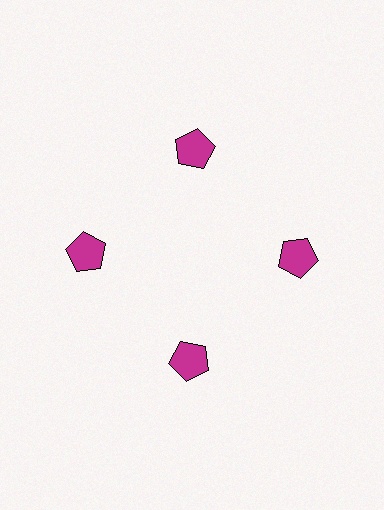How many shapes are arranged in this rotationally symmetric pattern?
There are 4 shapes, arranged in 4 groups of 1.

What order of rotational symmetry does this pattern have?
This pattern has 4-fold rotational symmetry.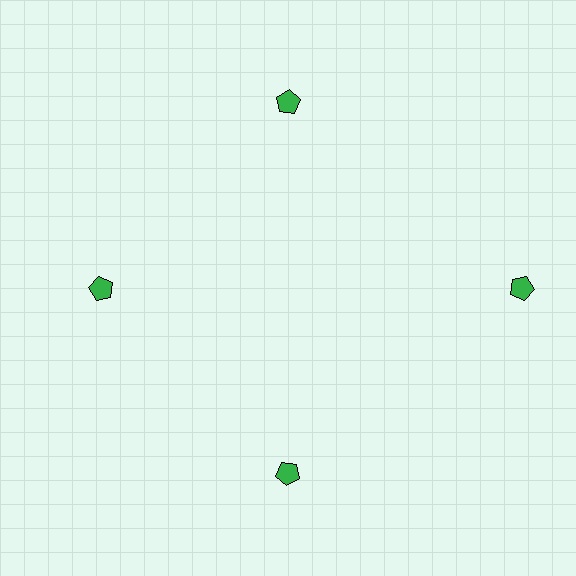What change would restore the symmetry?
The symmetry would be restored by moving it inward, back onto the ring so that all 4 pentagons sit at equal angles and equal distance from the center.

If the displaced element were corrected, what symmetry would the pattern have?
It would have 4-fold rotational symmetry — the pattern would map onto itself every 90 degrees.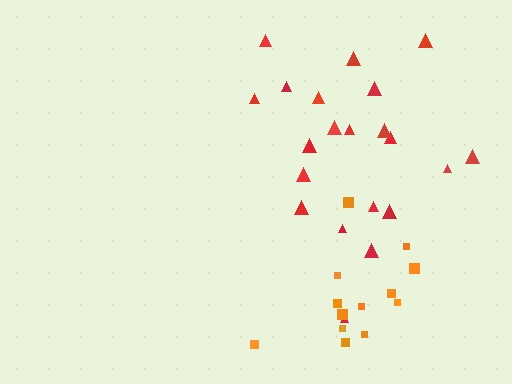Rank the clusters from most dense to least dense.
orange, red.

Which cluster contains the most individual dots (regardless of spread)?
Red (21).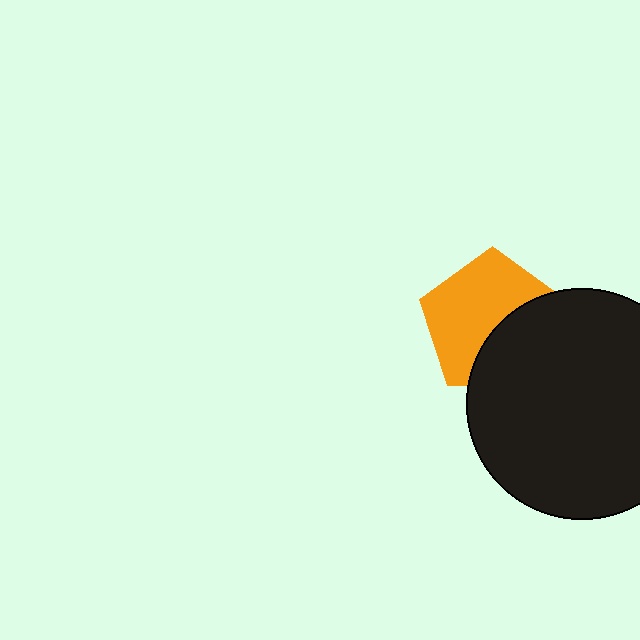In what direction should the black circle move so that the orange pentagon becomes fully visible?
The black circle should move toward the lower-right. That is the shortest direction to clear the overlap and leave the orange pentagon fully visible.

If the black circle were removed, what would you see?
You would see the complete orange pentagon.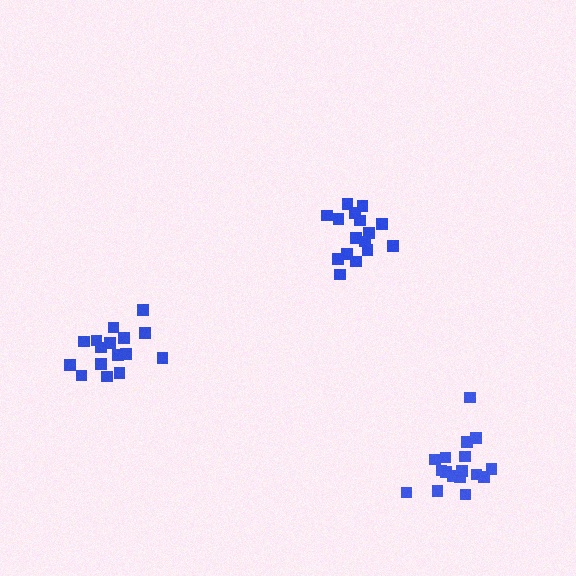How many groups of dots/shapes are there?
There are 3 groups.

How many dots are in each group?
Group 1: 16 dots, Group 2: 16 dots, Group 3: 17 dots (49 total).